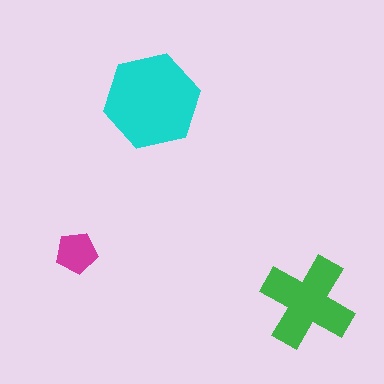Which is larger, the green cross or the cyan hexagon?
The cyan hexagon.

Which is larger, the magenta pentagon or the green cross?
The green cross.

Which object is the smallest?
The magenta pentagon.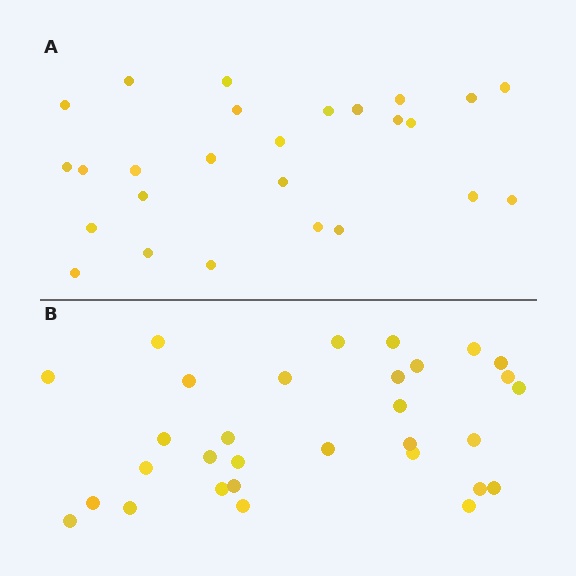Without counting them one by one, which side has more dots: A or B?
Region B (the bottom region) has more dots.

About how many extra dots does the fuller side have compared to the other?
Region B has about 5 more dots than region A.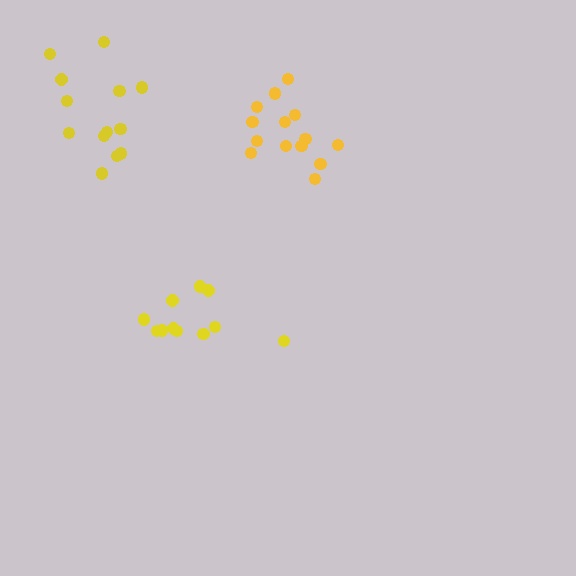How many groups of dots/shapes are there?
There are 3 groups.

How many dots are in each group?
Group 1: 13 dots, Group 2: 14 dots, Group 3: 11 dots (38 total).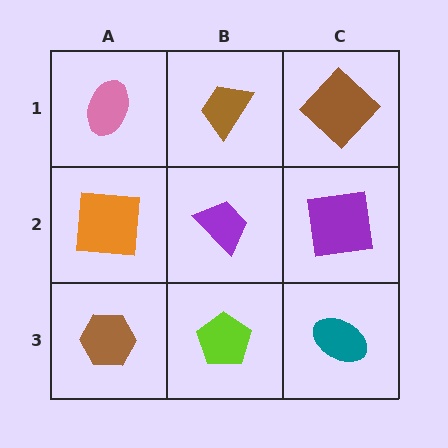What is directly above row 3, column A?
An orange square.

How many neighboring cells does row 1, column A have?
2.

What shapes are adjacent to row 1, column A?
An orange square (row 2, column A), a brown trapezoid (row 1, column B).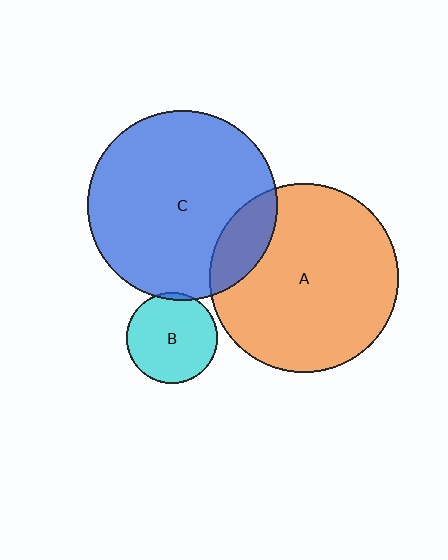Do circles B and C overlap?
Yes.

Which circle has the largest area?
Circle C (blue).